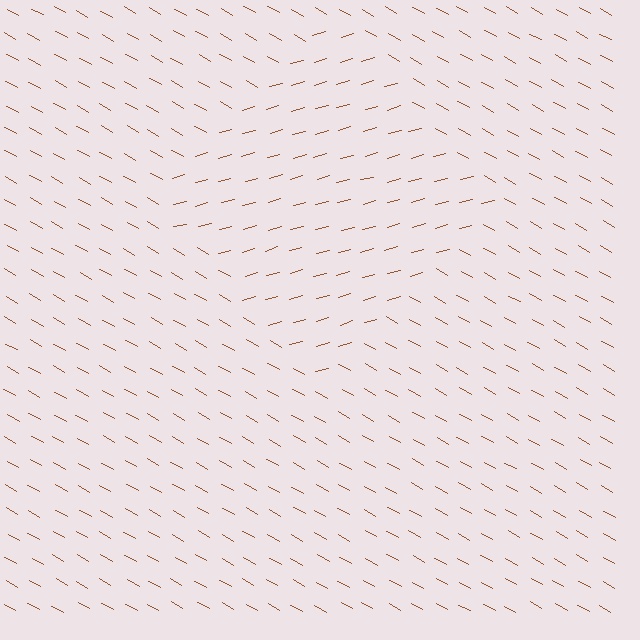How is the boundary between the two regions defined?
The boundary is defined purely by a change in line orientation (approximately 45 degrees difference). All lines are the same color and thickness.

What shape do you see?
I see a diamond.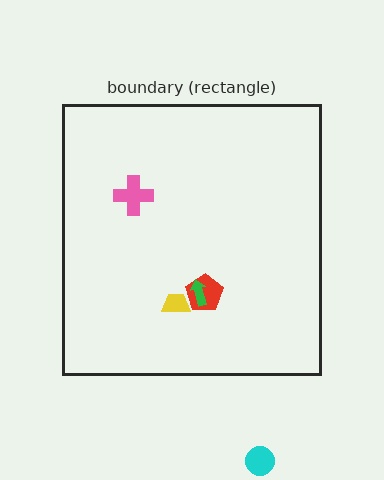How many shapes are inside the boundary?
4 inside, 1 outside.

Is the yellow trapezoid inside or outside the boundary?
Inside.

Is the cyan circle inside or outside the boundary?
Outside.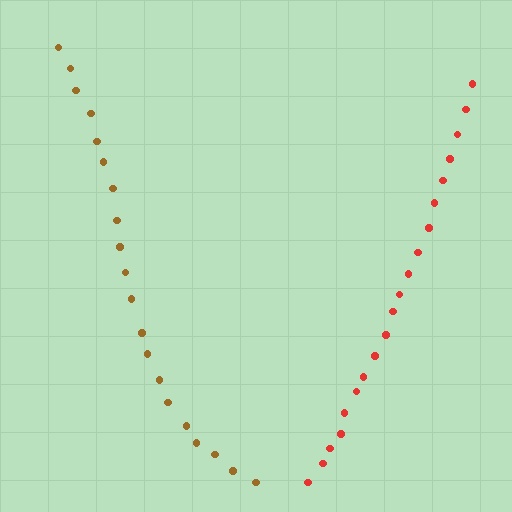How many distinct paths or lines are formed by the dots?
There are 2 distinct paths.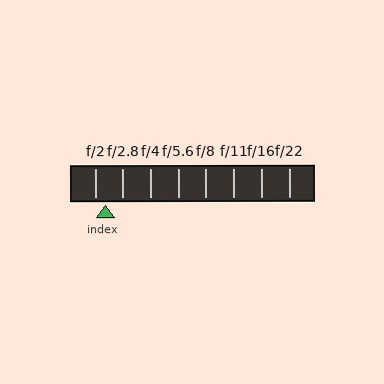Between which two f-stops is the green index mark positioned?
The index mark is between f/2 and f/2.8.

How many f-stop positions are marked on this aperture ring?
There are 8 f-stop positions marked.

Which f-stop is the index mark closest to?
The index mark is closest to f/2.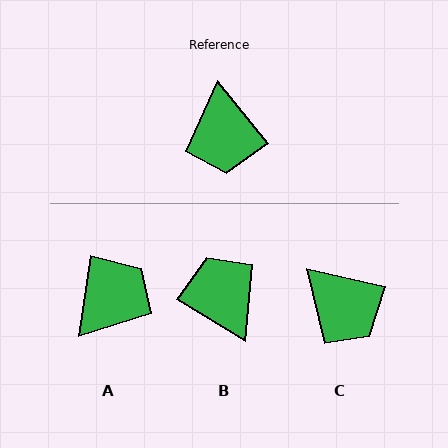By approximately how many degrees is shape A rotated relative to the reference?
Approximately 131 degrees counter-clockwise.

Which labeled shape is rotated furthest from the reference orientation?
B, about 161 degrees away.